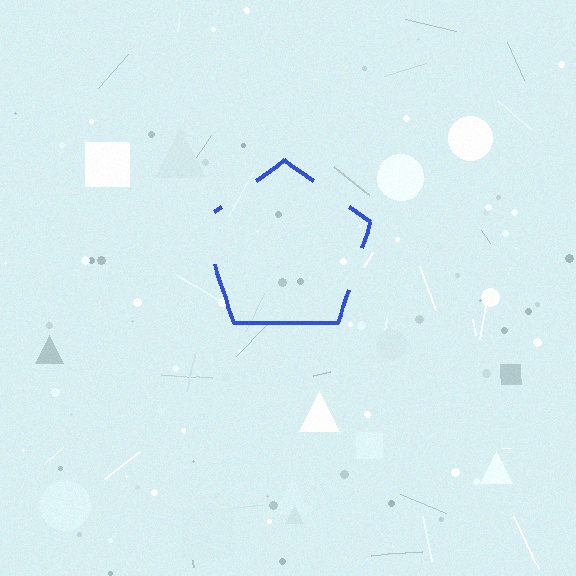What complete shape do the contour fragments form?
The contour fragments form a pentagon.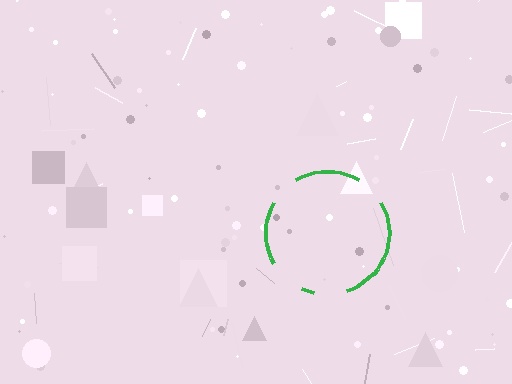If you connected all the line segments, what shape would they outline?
They would outline a circle.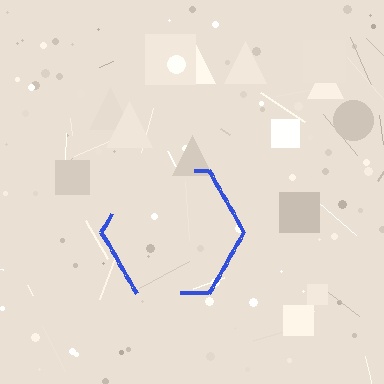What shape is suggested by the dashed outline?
The dashed outline suggests a hexagon.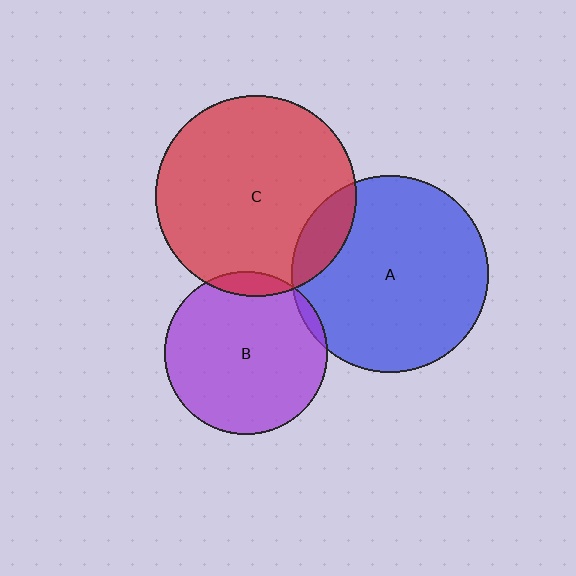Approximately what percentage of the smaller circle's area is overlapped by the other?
Approximately 5%.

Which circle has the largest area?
Circle C (red).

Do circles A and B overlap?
Yes.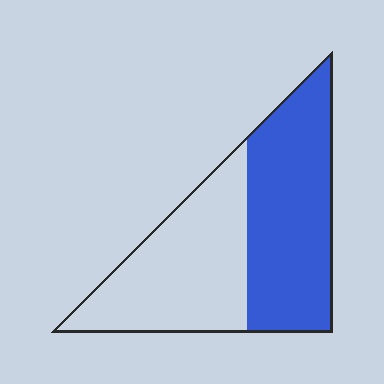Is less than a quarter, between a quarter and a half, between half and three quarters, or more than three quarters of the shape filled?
Between half and three quarters.